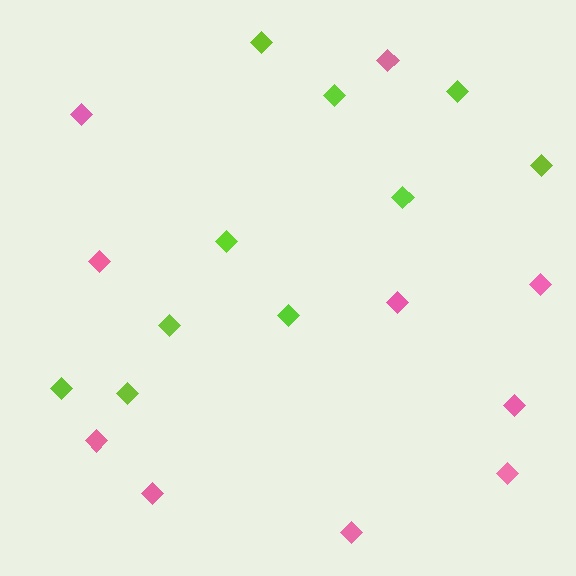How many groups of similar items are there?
There are 2 groups: one group of pink diamonds (10) and one group of lime diamonds (10).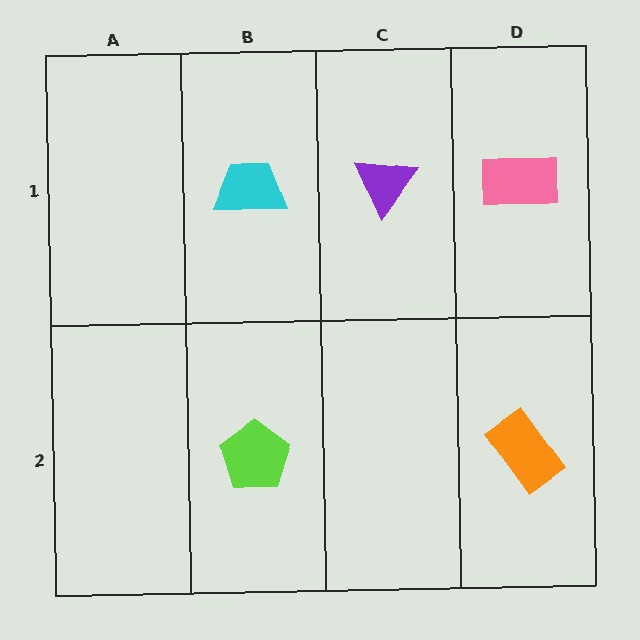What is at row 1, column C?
A purple triangle.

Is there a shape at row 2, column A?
No, that cell is empty.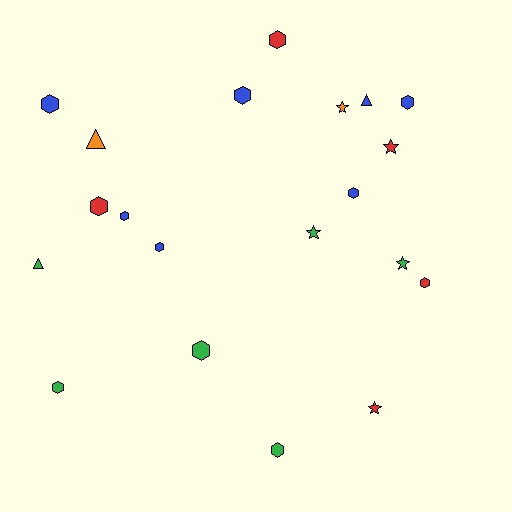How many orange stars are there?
There is 1 orange star.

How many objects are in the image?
There are 20 objects.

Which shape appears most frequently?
Hexagon, with 12 objects.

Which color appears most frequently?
Blue, with 7 objects.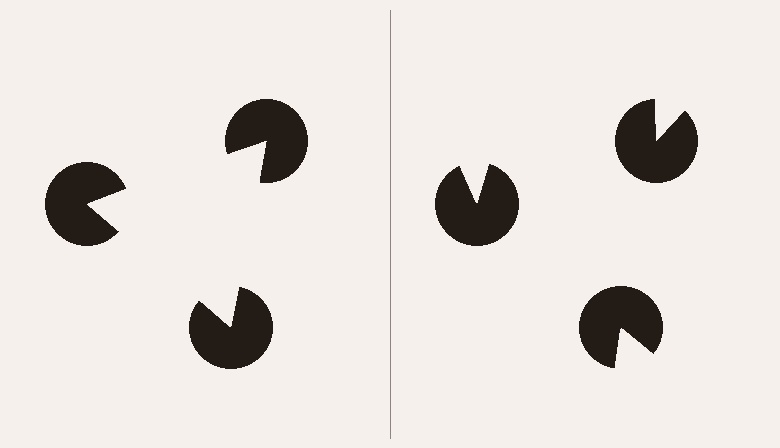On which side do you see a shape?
An illusory triangle appears on the left side. On the right side the wedge cuts are rotated, so no coherent shape forms.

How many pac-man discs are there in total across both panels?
6 — 3 on each side.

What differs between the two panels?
The pac-man discs are positioned identically on both sides; only the wedge orientations differ. On the left they align to a triangle; on the right they are misaligned.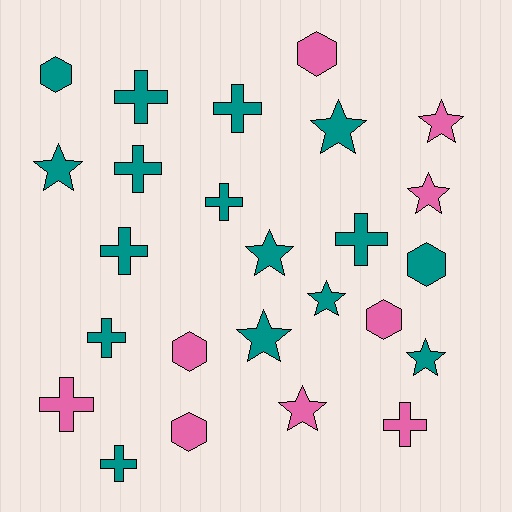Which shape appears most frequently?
Cross, with 10 objects.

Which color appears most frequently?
Teal, with 16 objects.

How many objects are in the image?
There are 25 objects.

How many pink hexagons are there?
There are 4 pink hexagons.